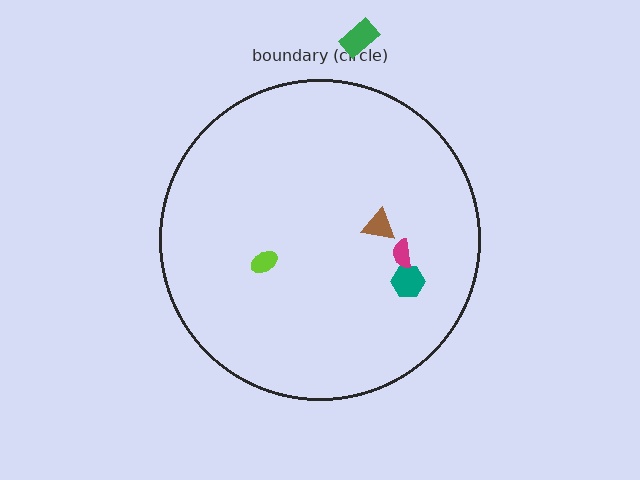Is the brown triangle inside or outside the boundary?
Inside.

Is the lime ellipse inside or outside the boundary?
Inside.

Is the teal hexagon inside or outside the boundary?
Inside.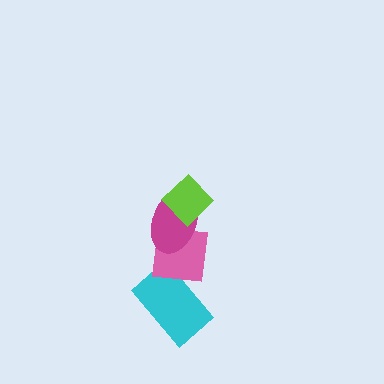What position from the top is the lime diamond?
The lime diamond is 1st from the top.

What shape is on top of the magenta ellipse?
The lime diamond is on top of the magenta ellipse.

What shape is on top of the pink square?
The magenta ellipse is on top of the pink square.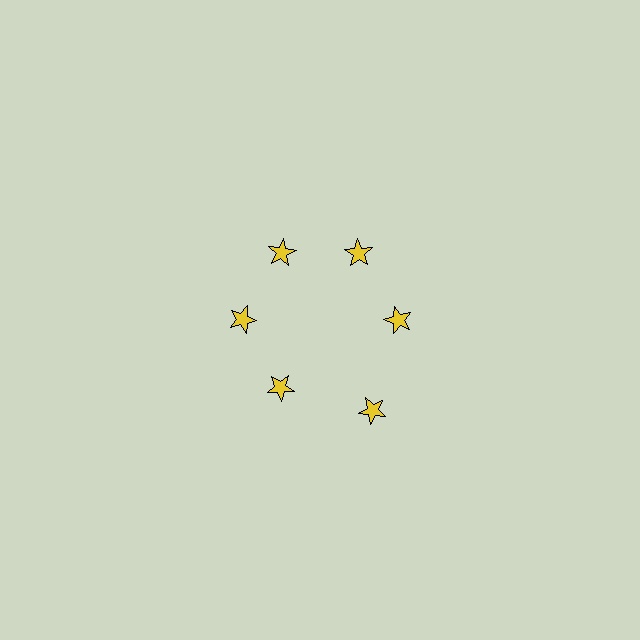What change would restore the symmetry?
The symmetry would be restored by moving it inward, back onto the ring so that all 6 stars sit at equal angles and equal distance from the center.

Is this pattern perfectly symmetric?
No. The 6 yellow stars are arranged in a ring, but one element near the 5 o'clock position is pushed outward from the center, breaking the 6-fold rotational symmetry.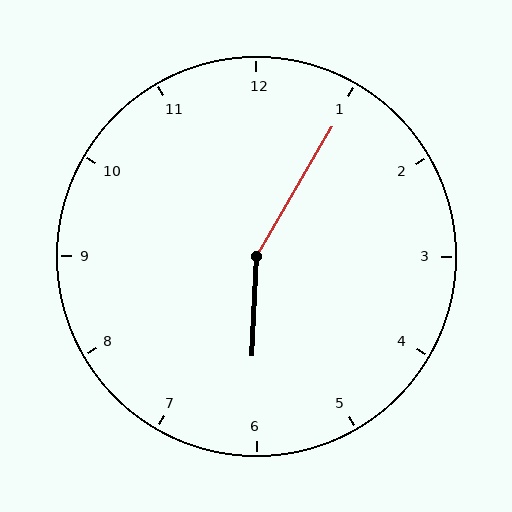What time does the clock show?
6:05.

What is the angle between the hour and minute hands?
Approximately 152 degrees.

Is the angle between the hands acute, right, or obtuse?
It is obtuse.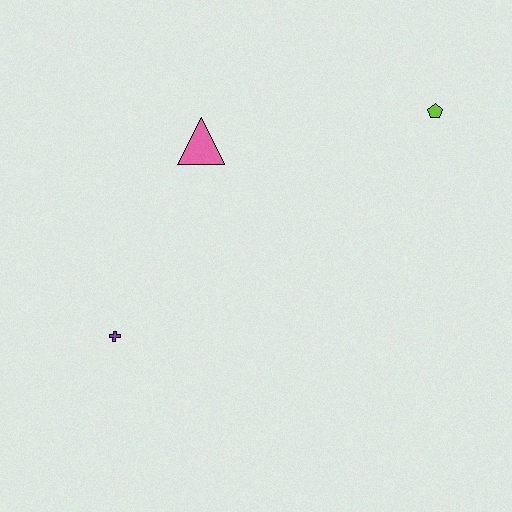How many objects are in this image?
There are 3 objects.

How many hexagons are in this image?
There are no hexagons.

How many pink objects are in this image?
There is 1 pink object.